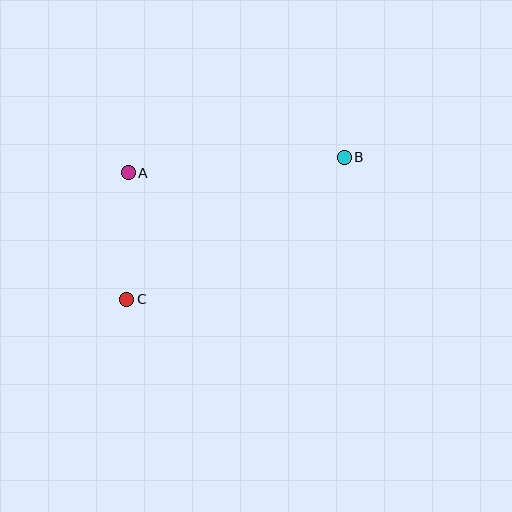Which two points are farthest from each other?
Points B and C are farthest from each other.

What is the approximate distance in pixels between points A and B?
The distance between A and B is approximately 217 pixels.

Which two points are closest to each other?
Points A and C are closest to each other.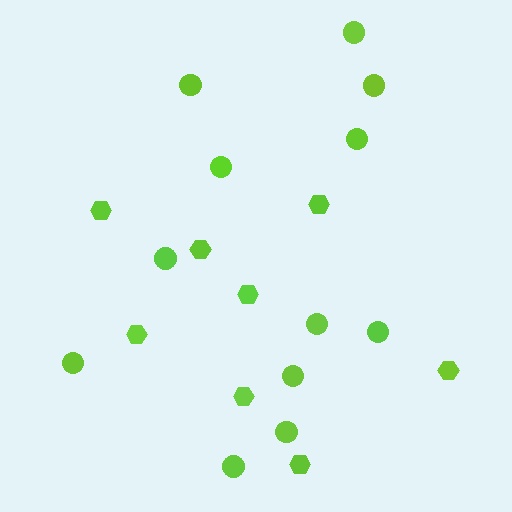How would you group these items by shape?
There are 2 groups: one group of circles (12) and one group of hexagons (8).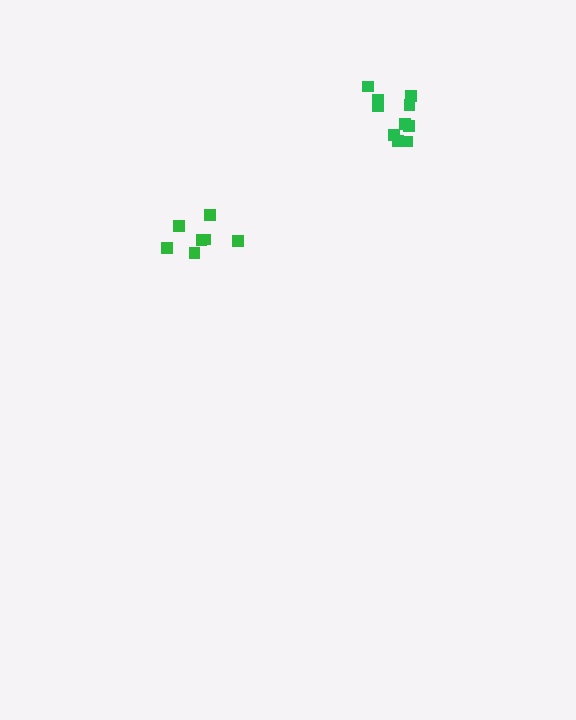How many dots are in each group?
Group 1: 7 dots, Group 2: 10 dots (17 total).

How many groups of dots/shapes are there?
There are 2 groups.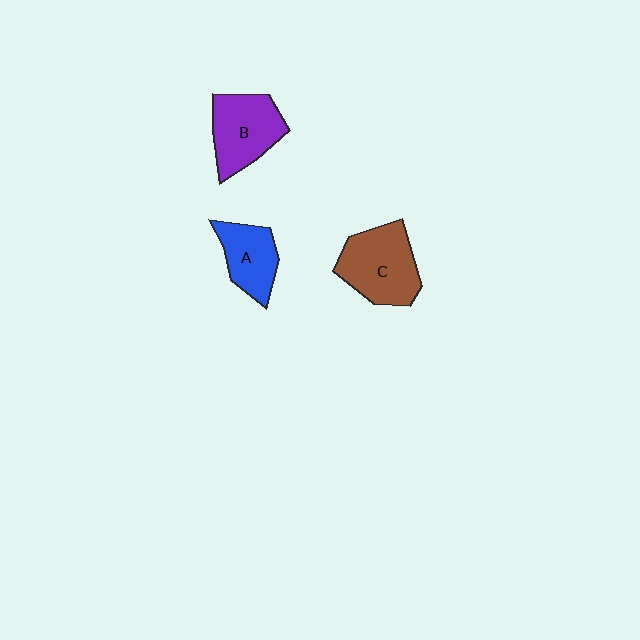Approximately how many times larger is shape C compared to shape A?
Approximately 1.4 times.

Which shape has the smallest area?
Shape A (blue).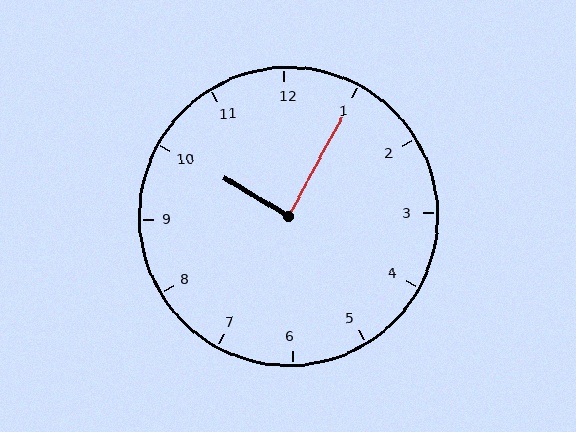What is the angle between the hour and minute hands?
Approximately 88 degrees.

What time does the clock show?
10:05.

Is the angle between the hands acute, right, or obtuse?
It is right.